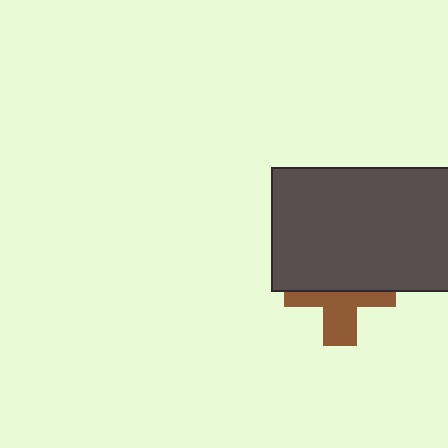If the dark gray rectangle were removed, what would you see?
You would see the complete brown cross.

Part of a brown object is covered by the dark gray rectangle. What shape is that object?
It is a cross.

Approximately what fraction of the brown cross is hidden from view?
Roughly 52% of the brown cross is hidden behind the dark gray rectangle.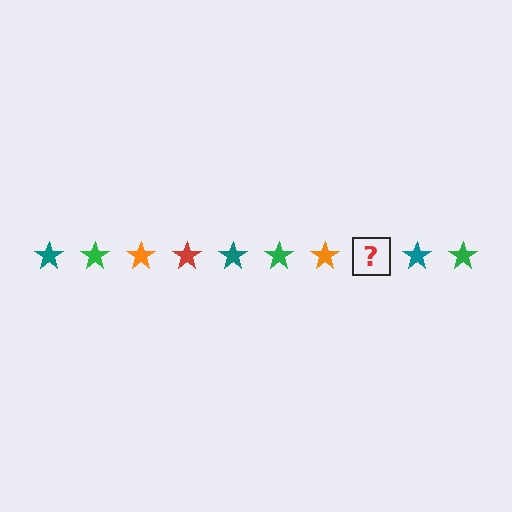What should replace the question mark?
The question mark should be replaced with a red star.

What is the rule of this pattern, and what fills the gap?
The rule is that the pattern cycles through teal, green, orange, red stars. The gap should be filled with a red star.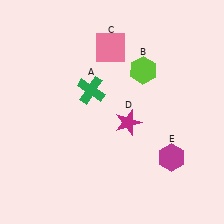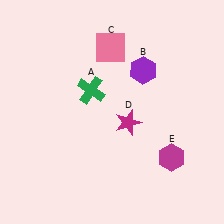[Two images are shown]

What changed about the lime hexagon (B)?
In Image 1, B is lime. In Image 2, it changed to purple.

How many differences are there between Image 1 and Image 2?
There is 1 difference between the two images.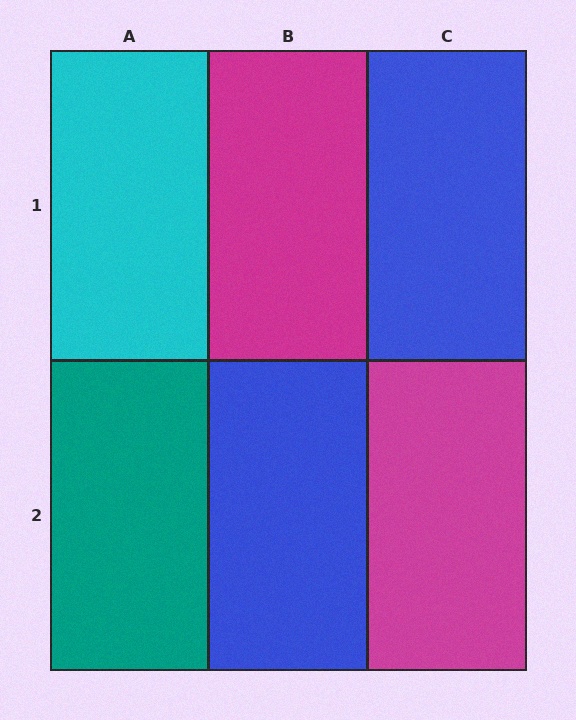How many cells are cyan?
1 cell is cyan.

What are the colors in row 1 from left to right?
Cyan, magenta, blue.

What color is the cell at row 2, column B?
Blue.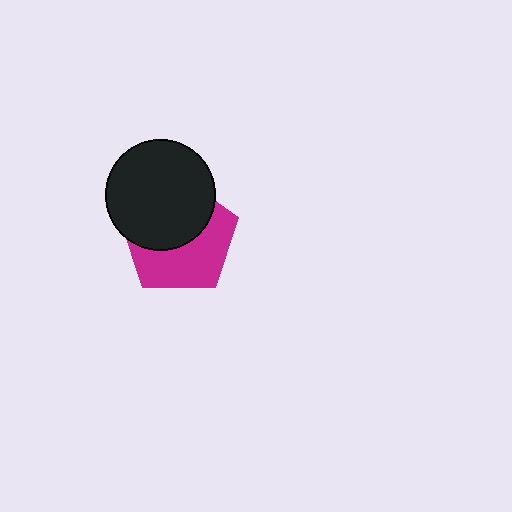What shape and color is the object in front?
The object in front is a black circle.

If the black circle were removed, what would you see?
You would see the complete magenta pentagon.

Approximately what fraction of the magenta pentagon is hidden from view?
Roughly 50% of the magenta pentagon is hidden behind the black circle.